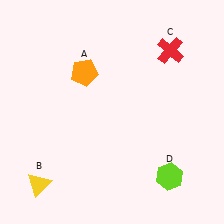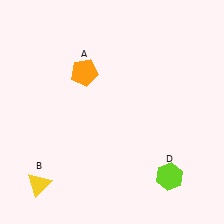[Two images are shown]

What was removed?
The red cross (C) was removed in Image 2.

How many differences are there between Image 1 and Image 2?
There is 1 difference between the two images.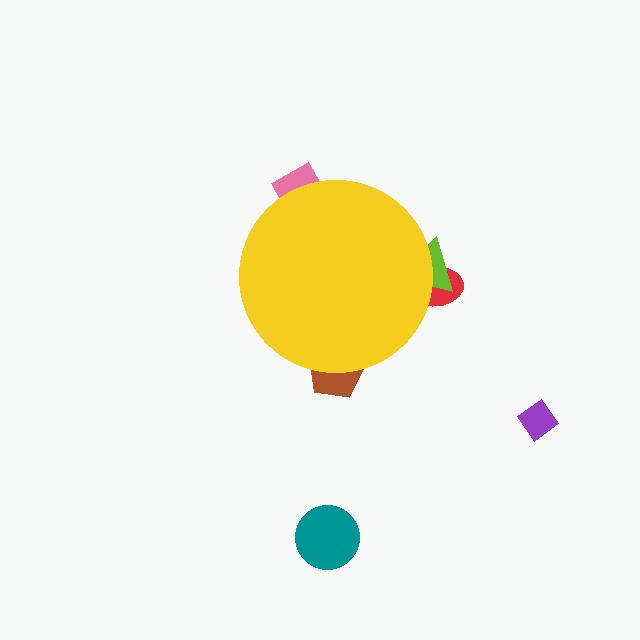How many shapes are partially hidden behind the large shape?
4 shapes are partially hidden.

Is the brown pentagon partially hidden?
Yes, the brown pentagon is partially hidden behind the yellow circle.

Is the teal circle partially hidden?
No, the teal circle is fully visible.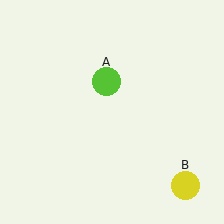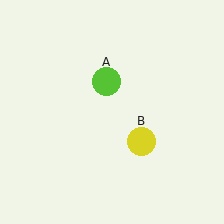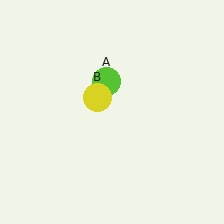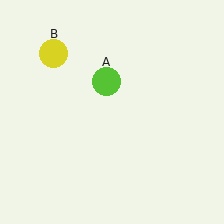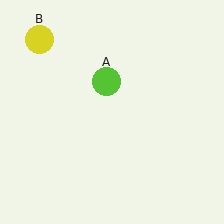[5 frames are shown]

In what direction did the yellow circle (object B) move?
The yellow circle (object B) moved up and to the left.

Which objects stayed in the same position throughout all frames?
Lime circle (object A) remained stationary.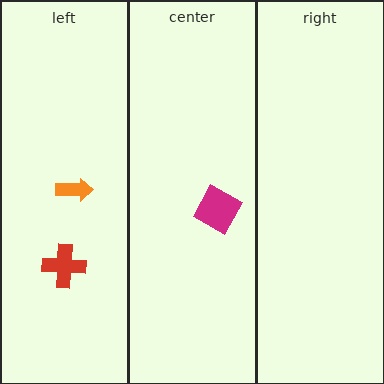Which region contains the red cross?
The left region.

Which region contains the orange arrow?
The left region.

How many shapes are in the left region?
2.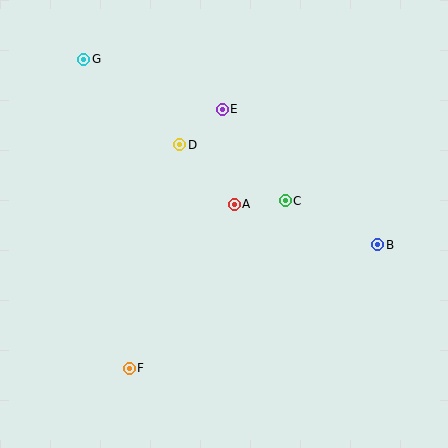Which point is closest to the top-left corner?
Point G is closest to the top-left corner.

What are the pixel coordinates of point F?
Point F is at (129, 368).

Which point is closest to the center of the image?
Point A at (234, 204) is closest to the center.